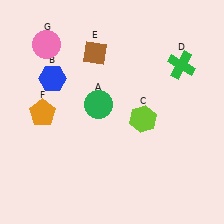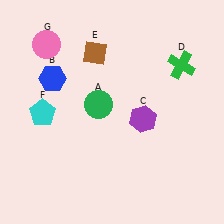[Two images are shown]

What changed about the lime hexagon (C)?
In Image 1, C is lime. In Image 2, it changed to purple.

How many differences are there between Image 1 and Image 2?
There are 2 differences between the two images.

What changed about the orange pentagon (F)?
In Image 1, F is orange. In Image 2, it changed to cyan.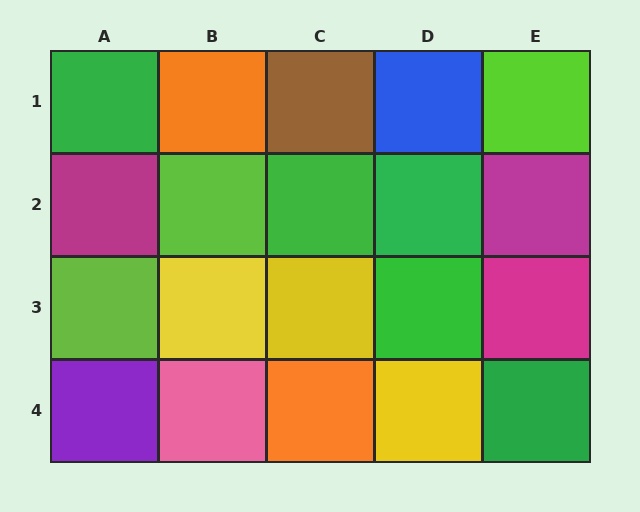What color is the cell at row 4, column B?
Pink.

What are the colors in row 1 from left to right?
Green, orange, brown, blue, lime.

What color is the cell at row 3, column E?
Magenta.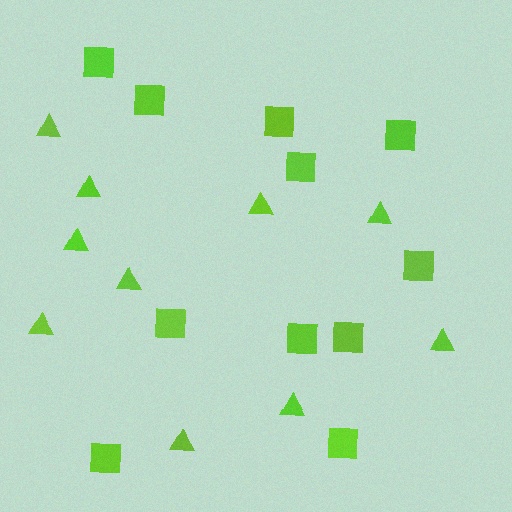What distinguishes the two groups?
There are 2 groups: one group of squares (11) and one group of triangles (10).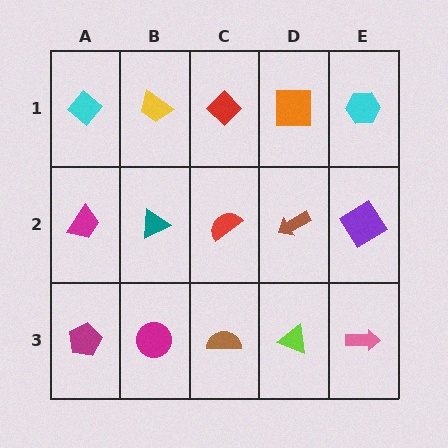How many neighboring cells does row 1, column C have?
3.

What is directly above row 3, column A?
A magenta trapezoid.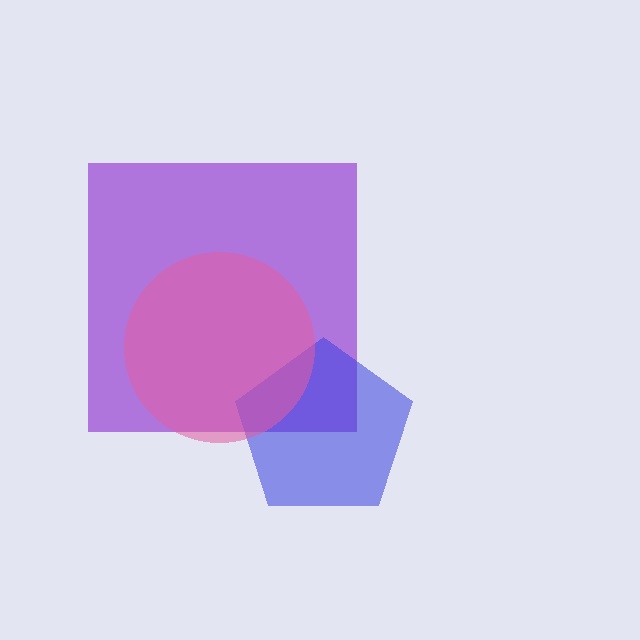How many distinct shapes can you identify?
There are 3 distinct shapes: a purple square, a blue pentagon, a pink circle.